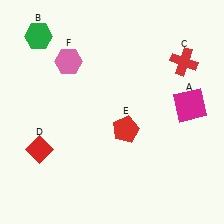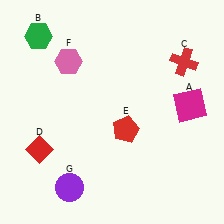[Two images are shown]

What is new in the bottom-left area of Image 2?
A purple circle (G) was added in the bottom-left area of Image 2.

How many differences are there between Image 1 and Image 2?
There is 1 difference between the two images.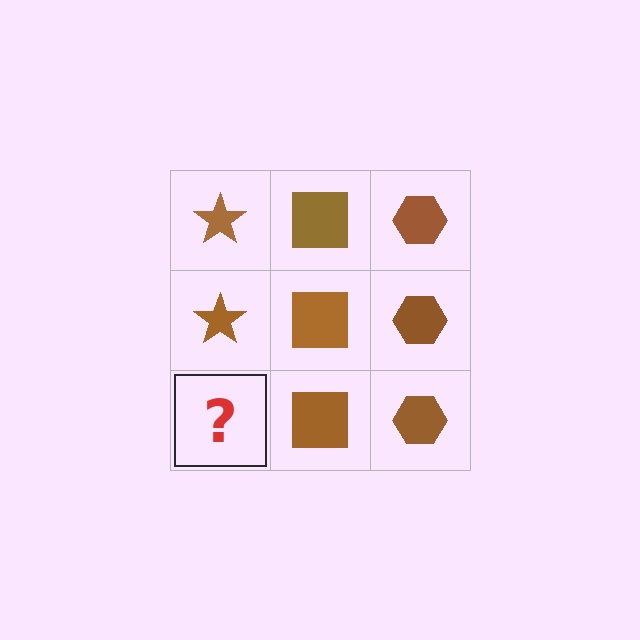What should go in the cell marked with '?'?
The missing cell should contain a brown star.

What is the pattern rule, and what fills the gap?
The rule is that each column has a consistent shape. The gap should be filled with a brown star.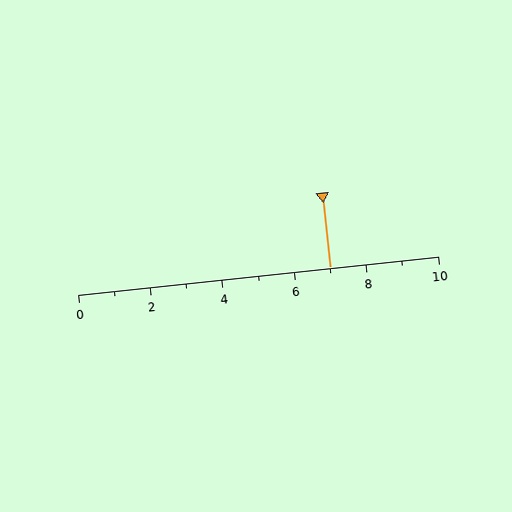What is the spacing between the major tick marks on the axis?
The major ticks are spaced 2 apart.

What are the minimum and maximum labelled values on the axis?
The axis runs from 0 to 10.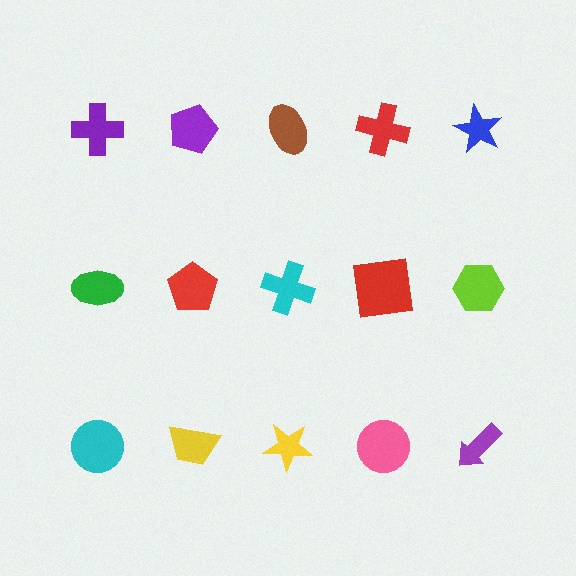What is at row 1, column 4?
A red cross.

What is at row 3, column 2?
A yellow trapezoid.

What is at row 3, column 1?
A cyan circle.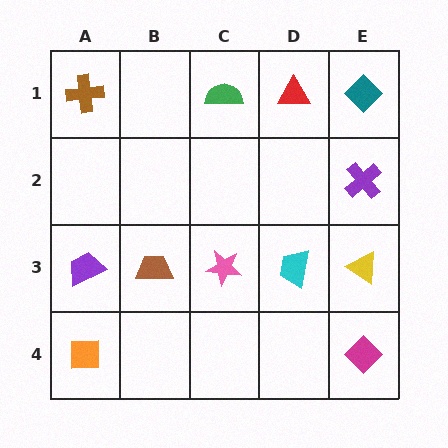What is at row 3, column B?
A brown trapezoid.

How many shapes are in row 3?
5 shapes.